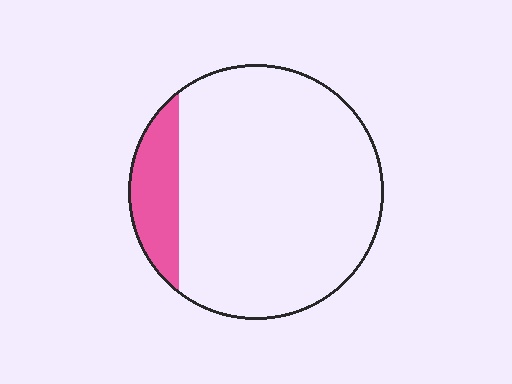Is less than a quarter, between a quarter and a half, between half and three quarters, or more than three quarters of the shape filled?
Less than a quarter.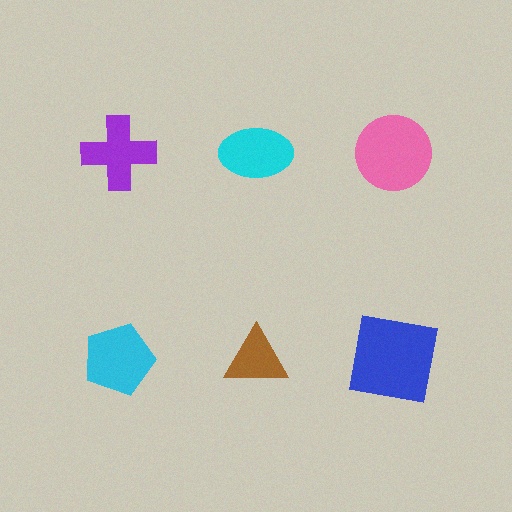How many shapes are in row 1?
3 shapes.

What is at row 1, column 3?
A pink circle.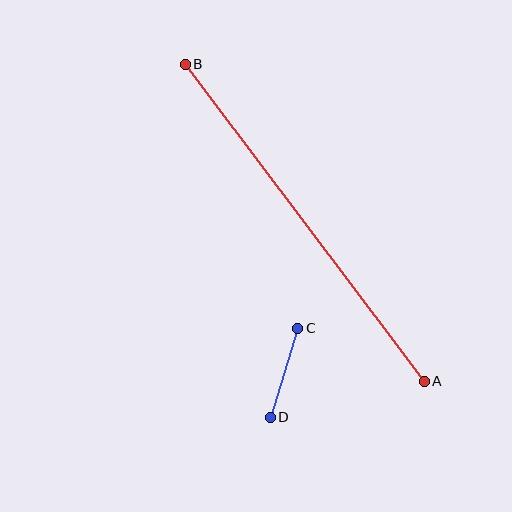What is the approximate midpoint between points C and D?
The midpoint is at approximately (284, 373) pixels.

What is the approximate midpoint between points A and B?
The midpoint is at approximately (305, 223) pixels.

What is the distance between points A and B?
The distance is approximately 397 pixels.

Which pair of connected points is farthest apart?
Points A and B are farthest apart.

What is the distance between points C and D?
The distance is approximately 93 pixels.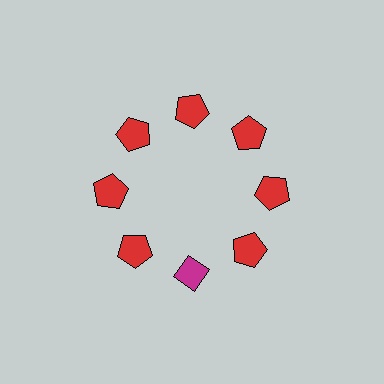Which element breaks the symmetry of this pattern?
The magenta diamond at roughly the 6 o'clock position breaks the symmetry. All other shapes are red pentagons.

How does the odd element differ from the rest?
It differs in both color (magenta instead of red) and shape (diamond instead of pentagon).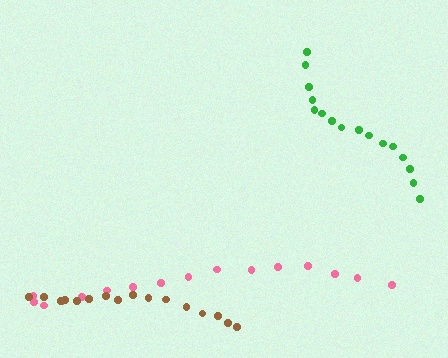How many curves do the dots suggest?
There are 3 distinct paths.